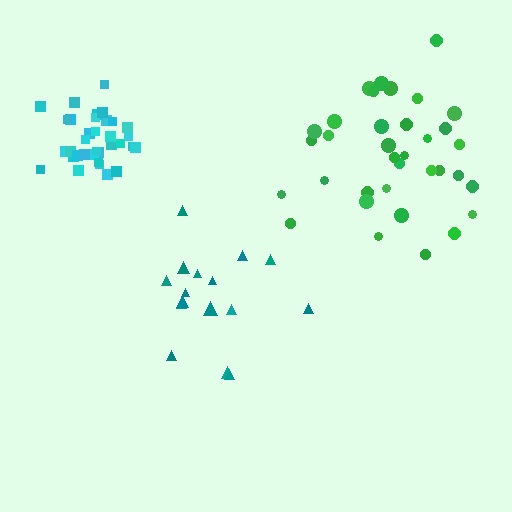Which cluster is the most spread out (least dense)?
Green.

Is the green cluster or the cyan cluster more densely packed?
Cyan.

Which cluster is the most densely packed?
Cyan.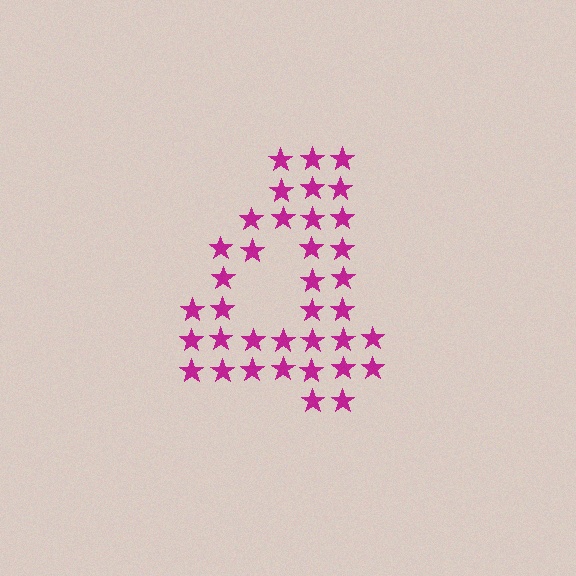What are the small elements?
The small elements are stars.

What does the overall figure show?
The overall figure shows the digit 4.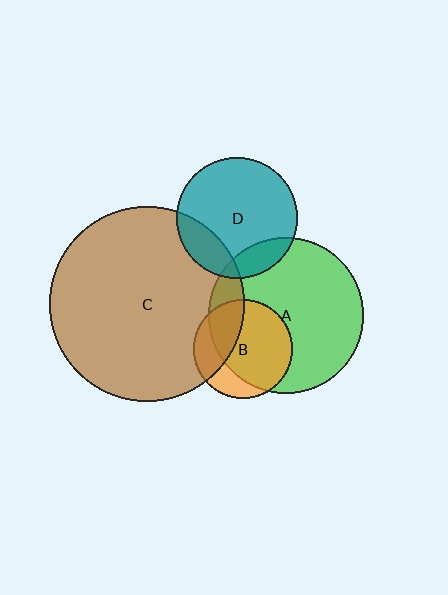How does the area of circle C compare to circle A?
Approximately 1.6 times.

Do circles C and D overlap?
Yes.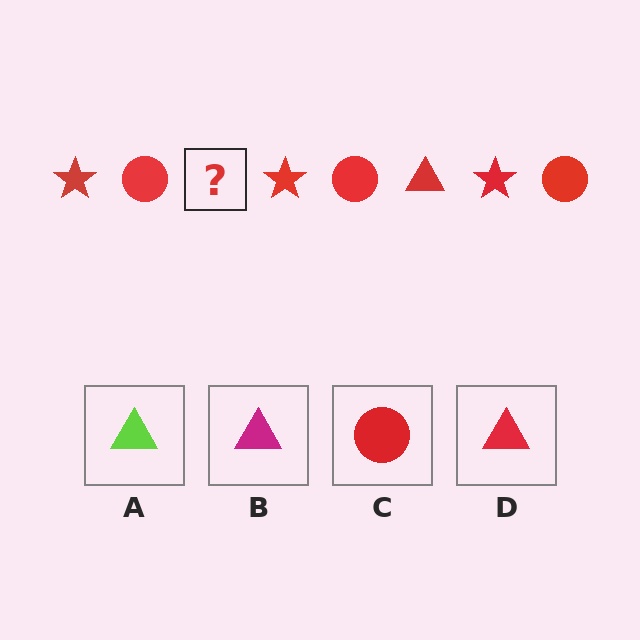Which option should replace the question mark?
Option D.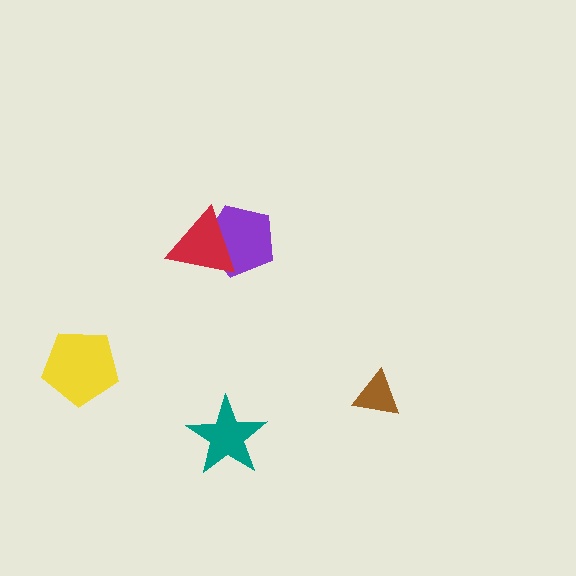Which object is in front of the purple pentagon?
The red triangle is in front of the purple pentagon.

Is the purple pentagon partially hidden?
Yes, it is partially covered by another shape.